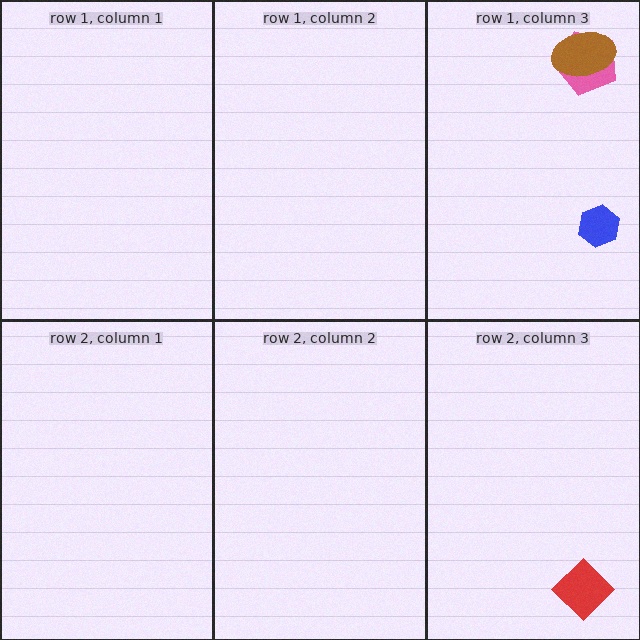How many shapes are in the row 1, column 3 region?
3.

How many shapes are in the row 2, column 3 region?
1.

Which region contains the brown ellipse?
The row 1, column 3 region.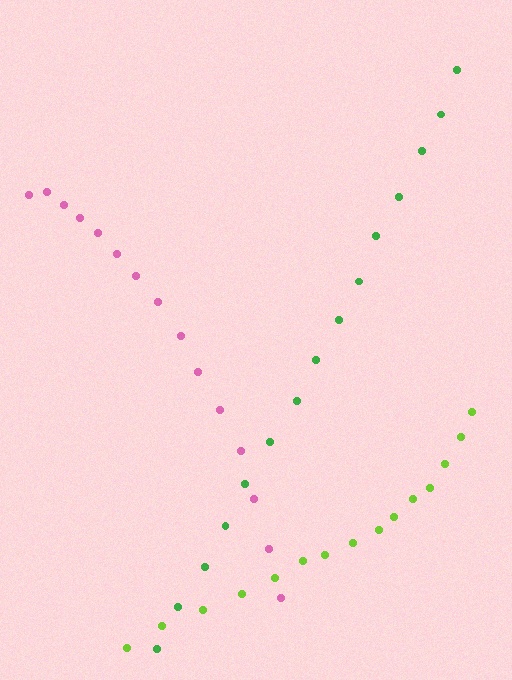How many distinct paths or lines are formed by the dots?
There are 3 distinct paths.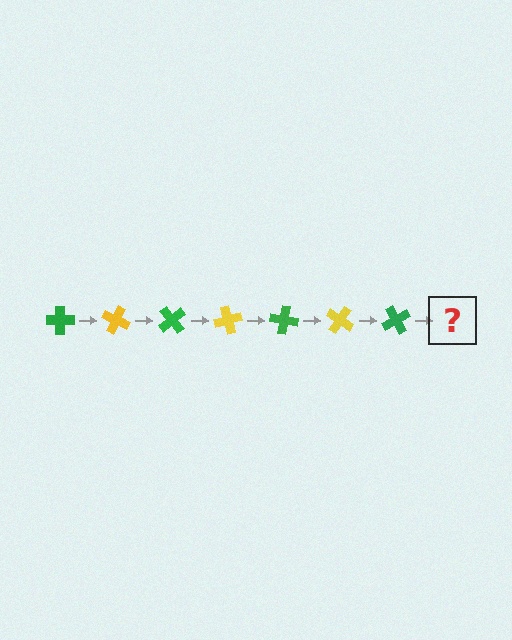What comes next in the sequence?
The next element should be a yellow cross, rotated 175 degrees from the start.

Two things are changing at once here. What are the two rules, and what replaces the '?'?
The two rules are that it rotates 25 degrees each step and the color cycles through green and yellow. The '?' should be a yellow cross, rotated 175 degrees from the start.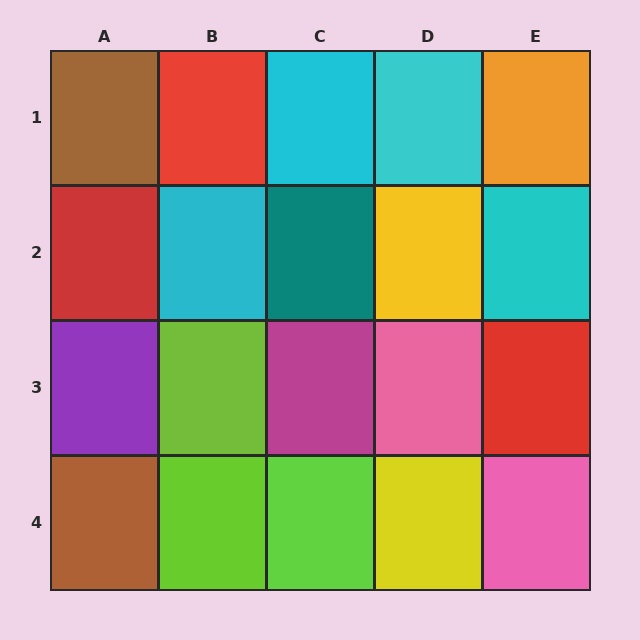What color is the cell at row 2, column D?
Yellow.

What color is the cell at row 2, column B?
Cyan.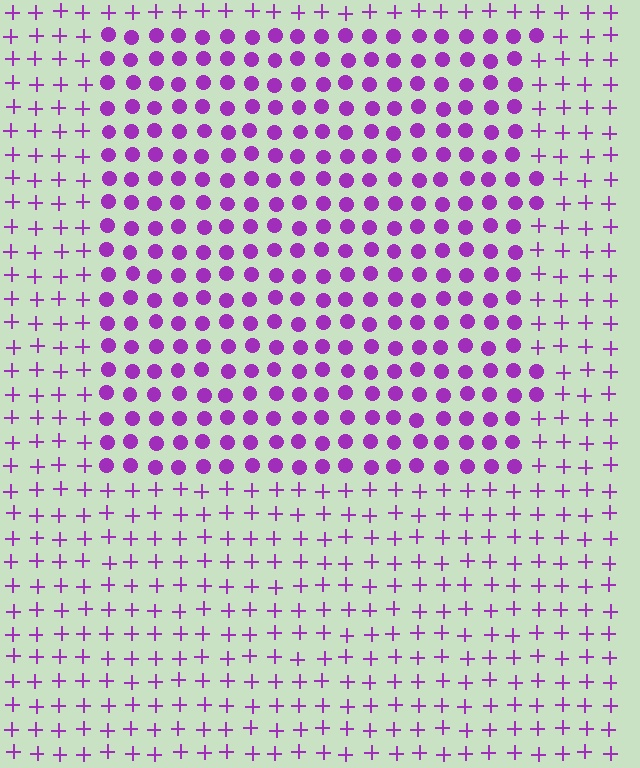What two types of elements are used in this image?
The image uses circles inside the rectangle region and plus signs outside it.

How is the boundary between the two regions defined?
The boundary is defined by a change in element shape: circles inside vs. plus signs outside. All elements share the same color and spacing.